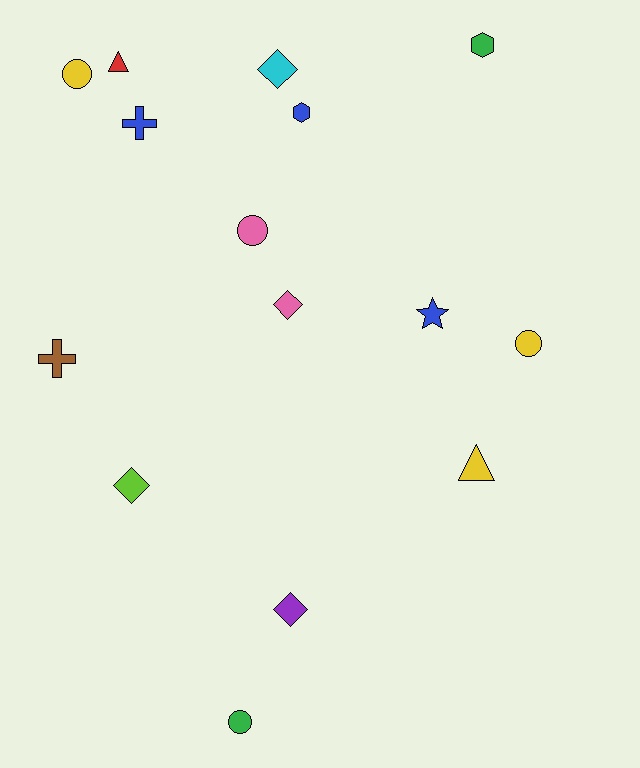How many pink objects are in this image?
There are 2 pink objects.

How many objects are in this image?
There are 15 objects.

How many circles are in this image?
There are 4 circles.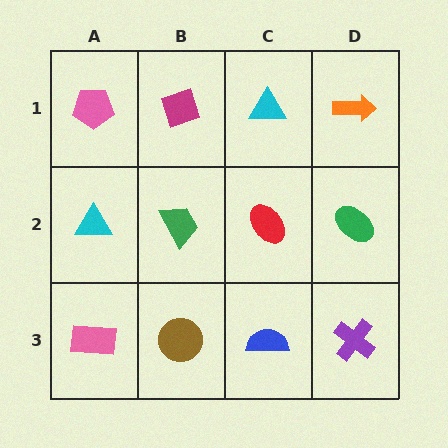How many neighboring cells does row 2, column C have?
4.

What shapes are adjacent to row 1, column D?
A green ellipse (row 2, column D), a cyan triangle (row 1, column C).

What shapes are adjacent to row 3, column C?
A red ellipse (row 2, column C), a brown circle (row 3, column B), a purple cross (row 3, column D).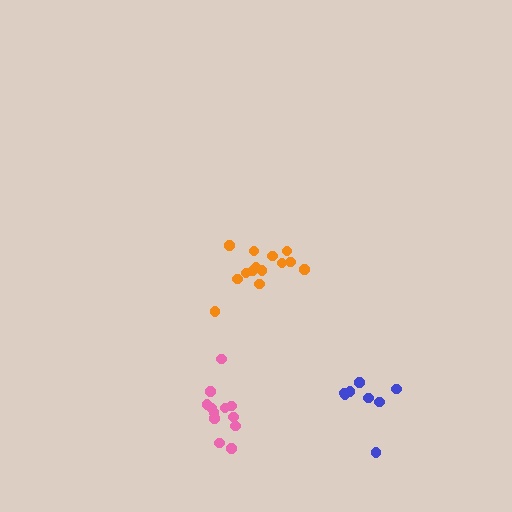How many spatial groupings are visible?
There are 3 spatial groupings.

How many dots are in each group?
Group 1: 14 dots, Group 2: 8 dots, Group 3: 12 dots (34 total).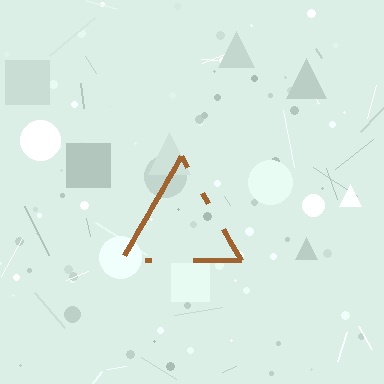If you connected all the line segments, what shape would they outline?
They would outline a triangle.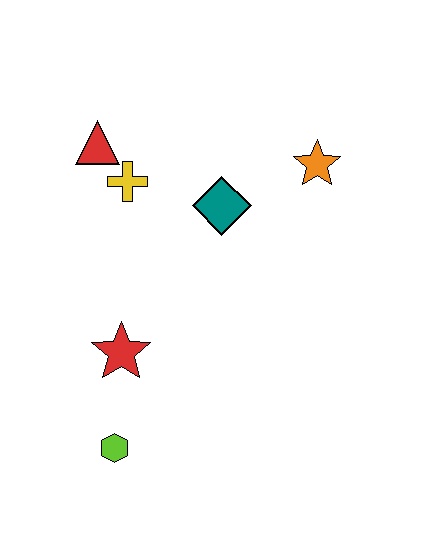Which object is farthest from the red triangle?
The lime hexagon is farthest from the red triangle.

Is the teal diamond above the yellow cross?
No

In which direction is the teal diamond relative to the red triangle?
The teal diamond is to the right of the red triangle.